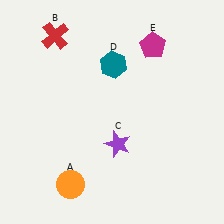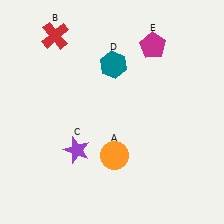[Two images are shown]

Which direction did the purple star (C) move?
The purple star (C) moved left.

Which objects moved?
The objects that moved are: the orange circle (A), the purple star (C).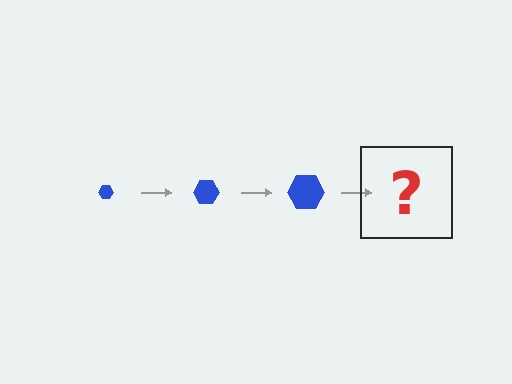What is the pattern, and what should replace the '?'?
The pattern is that the hexagon gets progressively larger each step. The '?' should be a blue hexagon, larger than the previous one.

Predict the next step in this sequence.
The next step is a blue hexagon, larger than the previous one.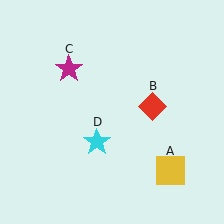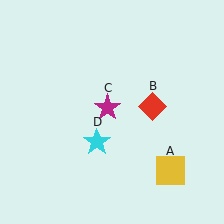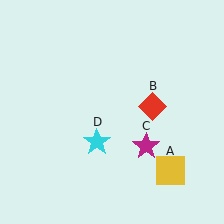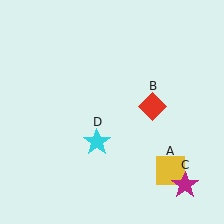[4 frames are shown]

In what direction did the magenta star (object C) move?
The magenta star (object C) moved down and to the right.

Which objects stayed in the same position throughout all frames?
Yellow square (object A) and red diamond (object B) and cyan star (object D) remained stationary.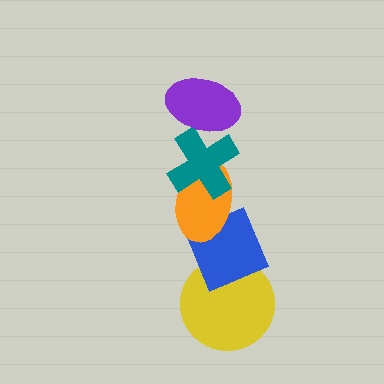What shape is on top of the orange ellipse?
The teal cross is on top of the orange ellipse.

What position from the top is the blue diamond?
The blue diamond is 4th from the top.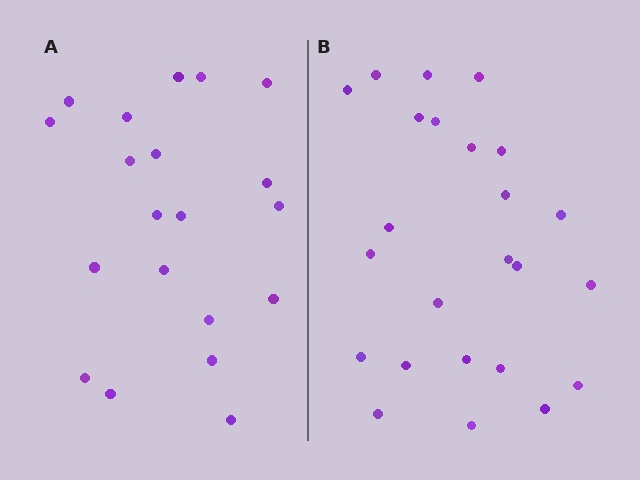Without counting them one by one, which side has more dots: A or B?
Region B (the right region) has more dots.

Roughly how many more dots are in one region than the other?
Region B has about 4 more dots than region A.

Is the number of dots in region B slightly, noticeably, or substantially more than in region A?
Region B has only slightly more — the two regions are fairly close. The ratio is roughly 1.2 to 1.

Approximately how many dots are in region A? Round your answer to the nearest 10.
About 20 dots.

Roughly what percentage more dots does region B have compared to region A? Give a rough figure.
About 20% more.